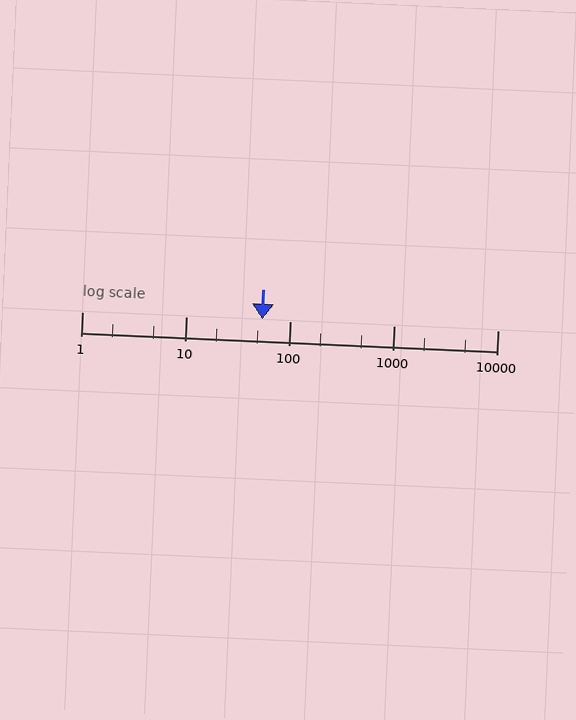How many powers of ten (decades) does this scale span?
The scale spans 4 decades, from 1 to 10000.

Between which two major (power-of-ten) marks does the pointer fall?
The pointer is between 10 and 100.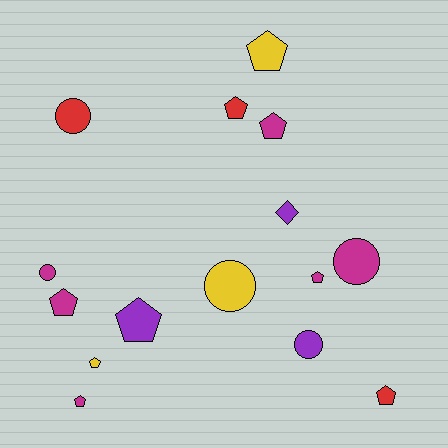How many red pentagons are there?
There are 2 red pentagons.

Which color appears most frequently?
Magenta, with 6 objects.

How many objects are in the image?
There are 15 objects.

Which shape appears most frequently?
Pentagon, with 9 objects.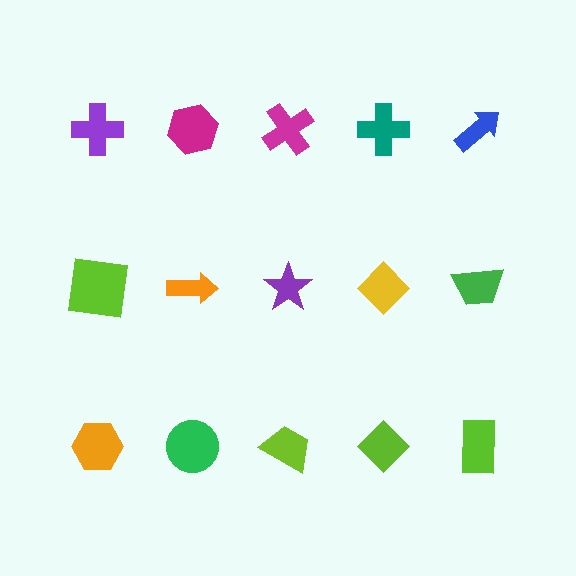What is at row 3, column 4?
A lime diamond.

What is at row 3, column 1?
An orange hexagon.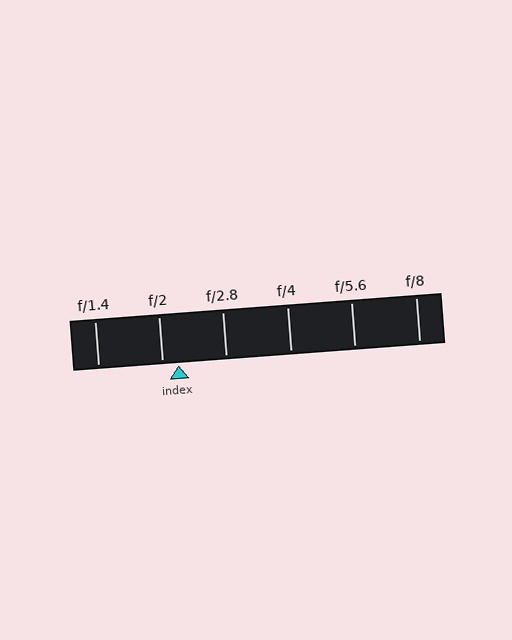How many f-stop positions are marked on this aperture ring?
There are 6 f-stop positions marked.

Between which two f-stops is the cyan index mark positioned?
The index mark is between f/2 and f/2.8.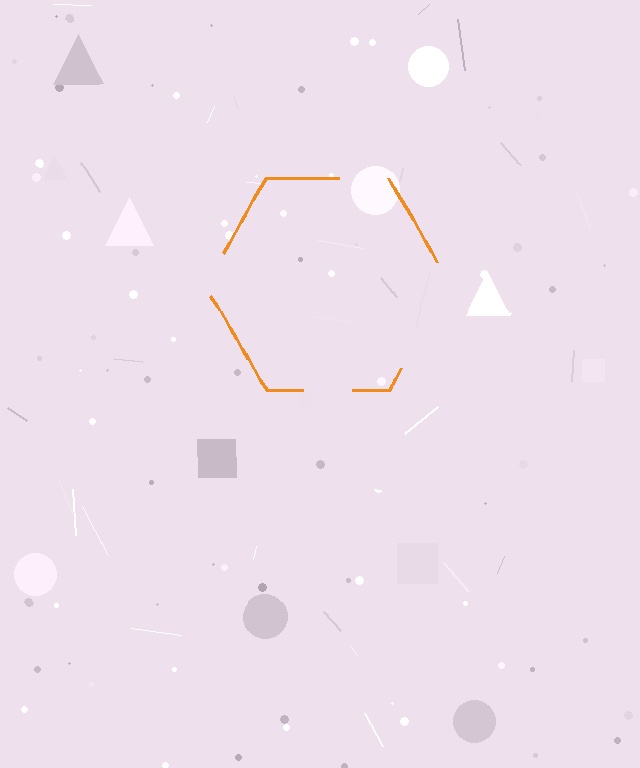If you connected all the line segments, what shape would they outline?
They would outline a hexagon.